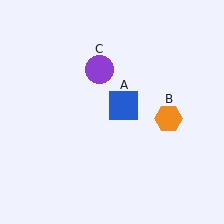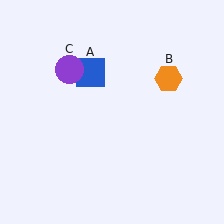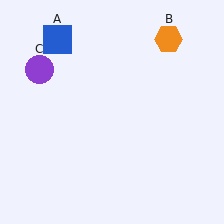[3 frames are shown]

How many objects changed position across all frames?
3 objects changed position: blue square (object A), orange hexagon (object B), purple circle (object C).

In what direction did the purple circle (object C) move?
The purple circle (object C) moved left.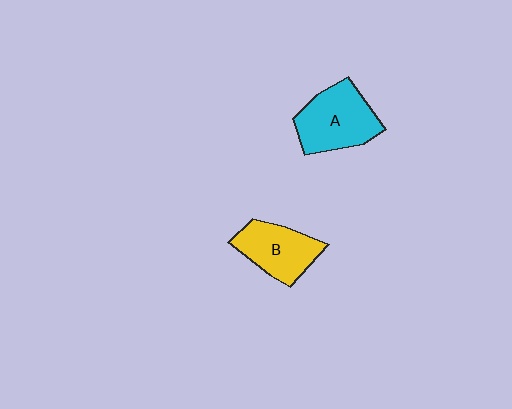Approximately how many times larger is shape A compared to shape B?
Approximately 1.2 times.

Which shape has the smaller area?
Shape B (yellow).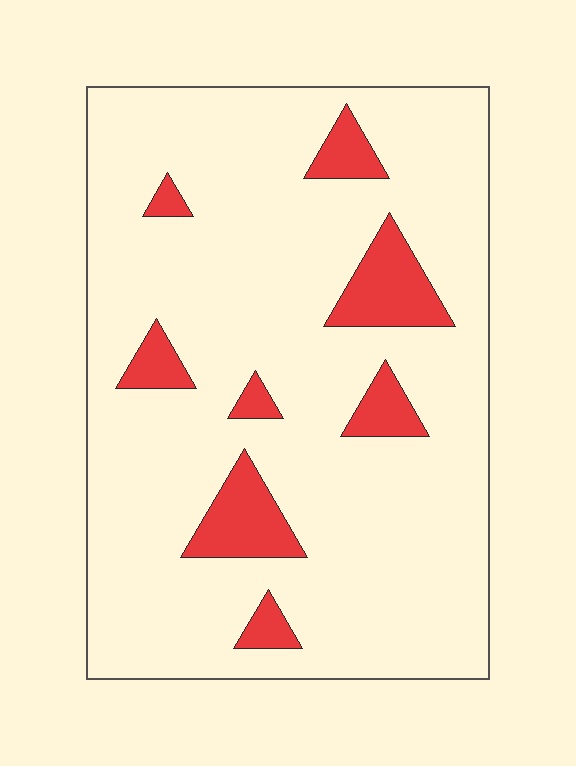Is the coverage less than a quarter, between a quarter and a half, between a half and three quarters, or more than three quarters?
Less than a quarter.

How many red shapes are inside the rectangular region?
8.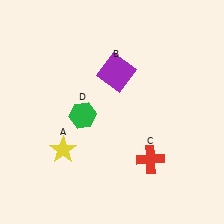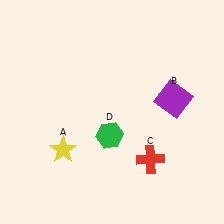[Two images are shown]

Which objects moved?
The objects that moved are: the purple square (B), the green hexagon (D).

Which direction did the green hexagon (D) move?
The green hexagon (D) moved right.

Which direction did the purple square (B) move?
The purple square (B) moved right.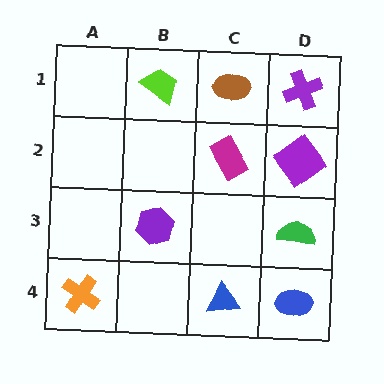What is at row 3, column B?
A purple hexagon.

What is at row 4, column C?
A blue triangle.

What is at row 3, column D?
A green semicircle.